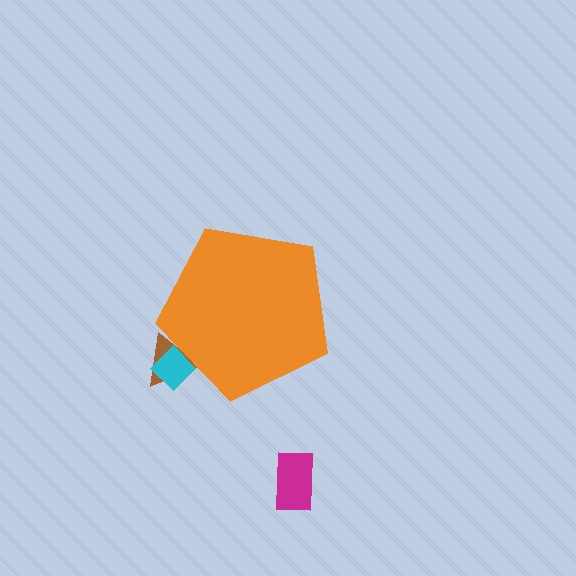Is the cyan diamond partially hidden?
Yes, the cyan diamond is partially hidden behind the orange pentagon.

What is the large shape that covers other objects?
An orange pentagon.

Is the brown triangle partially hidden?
Yes, the brown triangle is partially hidden behind the orange pentagon.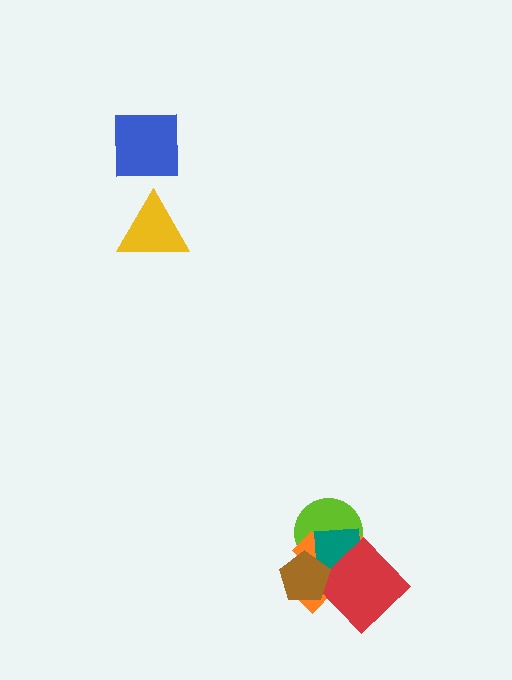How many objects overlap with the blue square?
0 objects overlap with the blue square.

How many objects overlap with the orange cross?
4 objects overlap with the orange cross.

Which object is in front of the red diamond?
The brown pentagon is in front of the red diamond.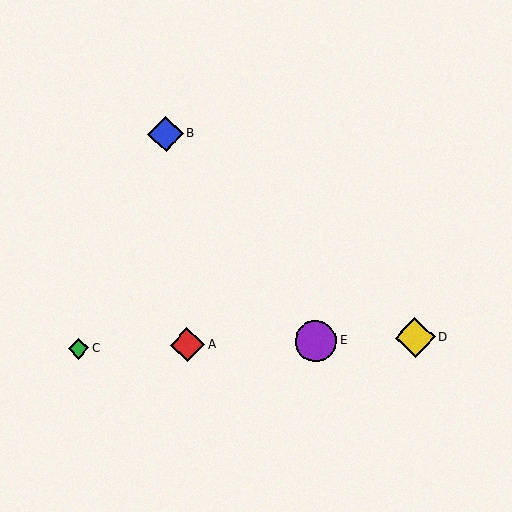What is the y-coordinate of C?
Object C is at y≈349.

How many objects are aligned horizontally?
4 objects (A, C, D, E) are aligned horizontally.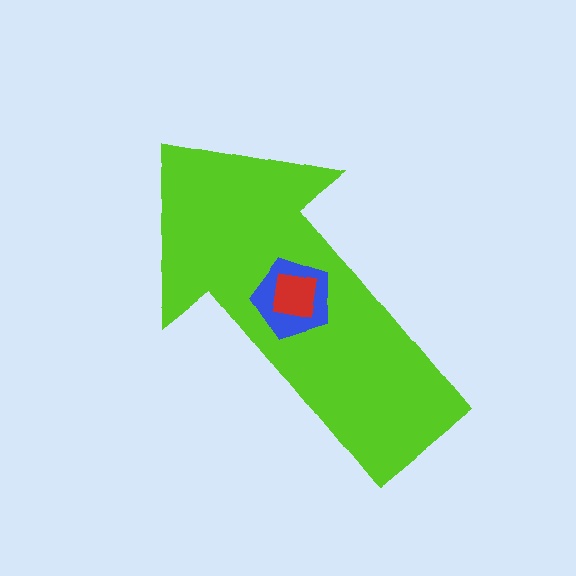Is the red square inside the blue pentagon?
Yes.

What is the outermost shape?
The lime arrow.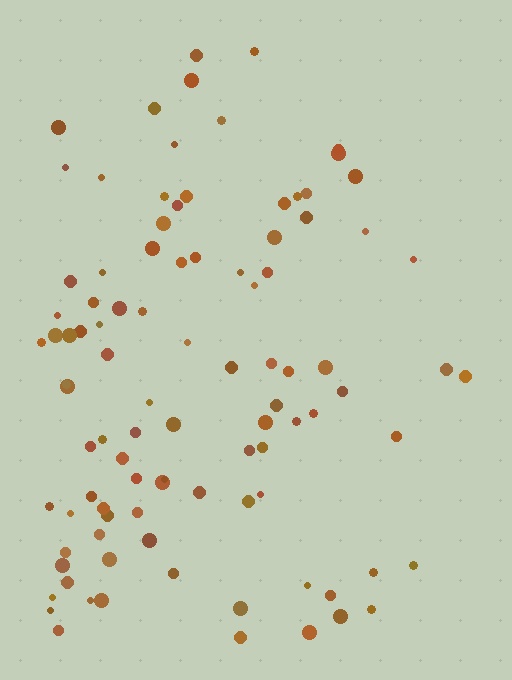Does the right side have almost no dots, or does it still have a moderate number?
Still a moderate number, just noticeably fewer than the left.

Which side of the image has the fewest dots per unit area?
The right.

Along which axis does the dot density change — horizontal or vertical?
Horizontal.